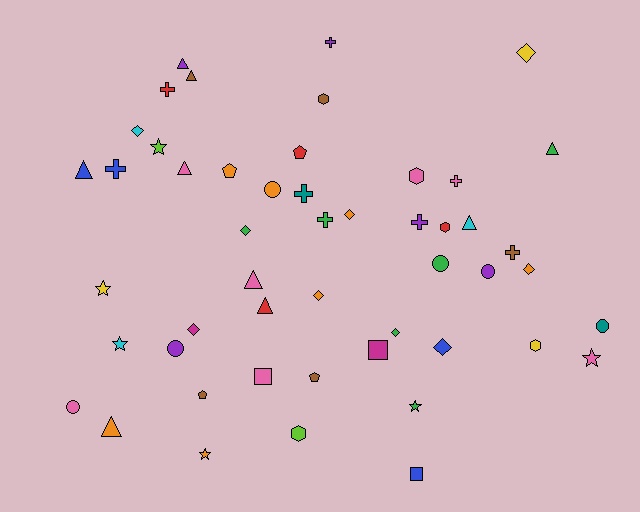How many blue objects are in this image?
There are 4 blue objects.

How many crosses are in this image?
There are 8 crosses.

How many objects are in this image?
There are 50 objects.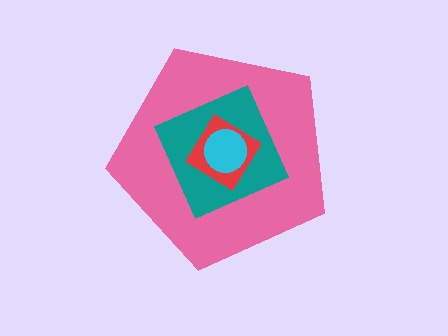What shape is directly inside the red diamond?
The cyan circle.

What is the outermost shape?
The pink pentagon.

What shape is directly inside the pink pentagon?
The teal diamond.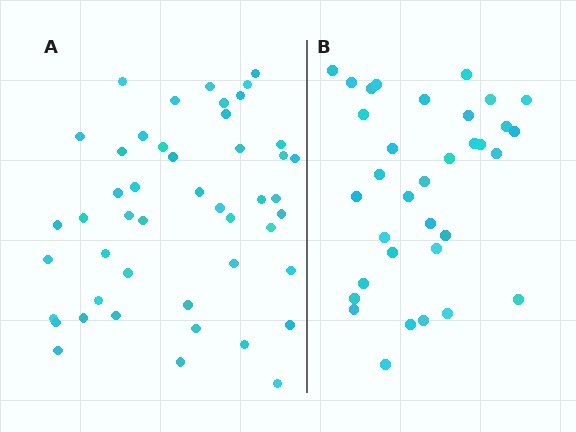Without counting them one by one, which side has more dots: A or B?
Region A (the left region) has more dots.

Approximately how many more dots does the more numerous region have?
Region A has approximately 15 more dots than region B.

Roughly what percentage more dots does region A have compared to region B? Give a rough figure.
About 40% more.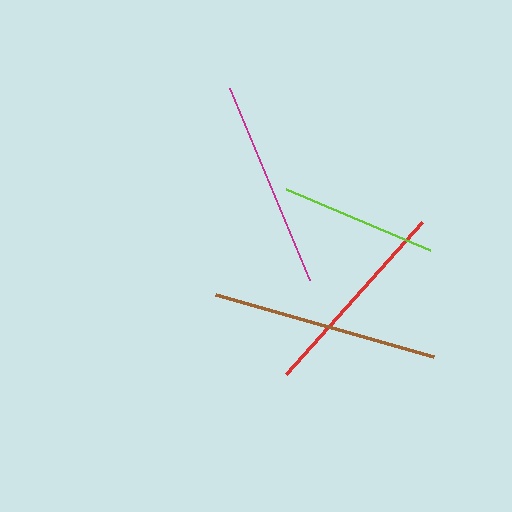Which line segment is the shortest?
The lime line is the shortest at approximately 157 pixels.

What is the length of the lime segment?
The lime segment is approximately 157 pixels long.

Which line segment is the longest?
The brown line is the longest at approximately 226 pixels.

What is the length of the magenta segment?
The magenta segment is approximately 208 pixels long.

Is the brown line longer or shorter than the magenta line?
The brown line is longer than the magenta line.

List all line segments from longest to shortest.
From longest to shortest: brown, magenta, red, lime.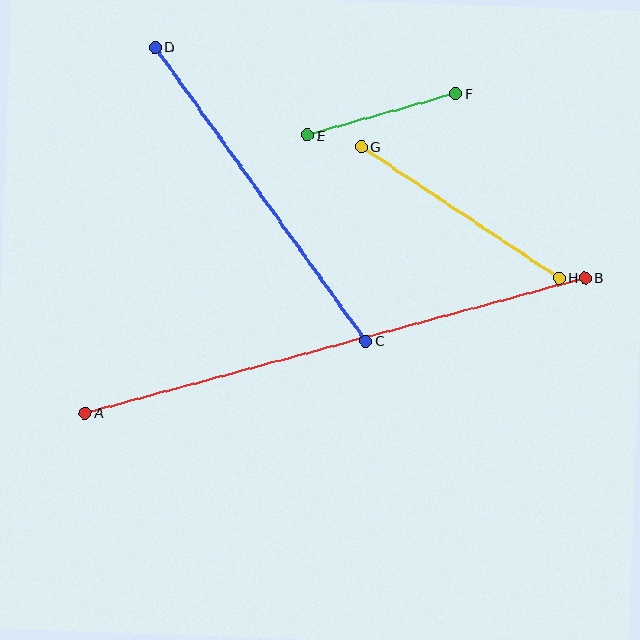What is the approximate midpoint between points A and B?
The midpoint is at approximately (335, 345) pixels.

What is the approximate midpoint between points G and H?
The midpoint is at approximately (460, 212) pixels.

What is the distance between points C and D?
The distance is approximately 362 pixels.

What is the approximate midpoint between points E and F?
The midpoint is at approximately (382, 114) pixels.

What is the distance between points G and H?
The distance is approximately 237 pixels.